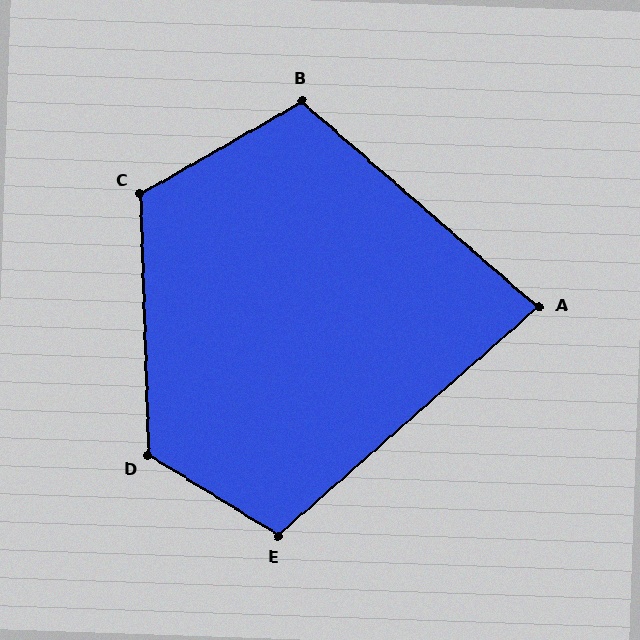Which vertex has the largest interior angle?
D, at approximately 123 degrees.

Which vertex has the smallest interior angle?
A, at approximately 82 degrees.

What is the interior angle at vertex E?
Approximately 107 degrees (obtuse).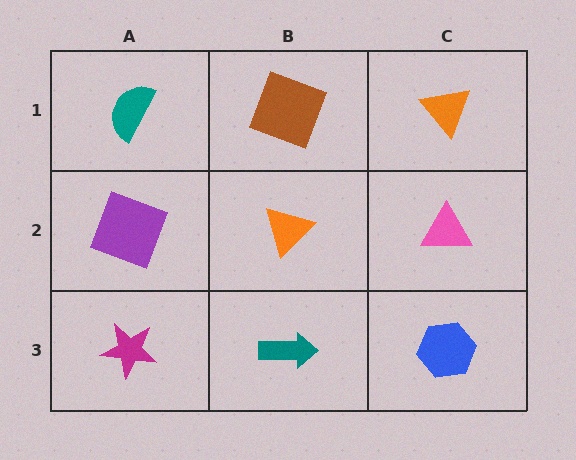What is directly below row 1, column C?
A pink triangle.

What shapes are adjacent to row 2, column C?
An orange triangle (row 1, column C), a blue hexagon (row 3, column C), an orange triangle (row 2, column B).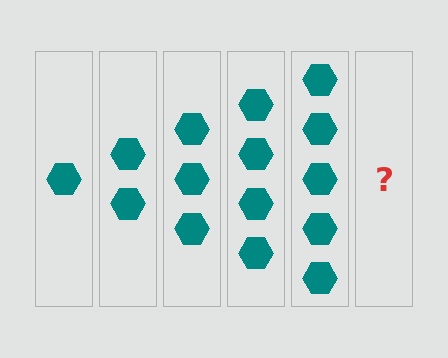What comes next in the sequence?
The next element should be 6 hexagons.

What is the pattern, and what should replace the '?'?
The pattern is that each step adds one more hexagon. The '?' should be 6 hexagons.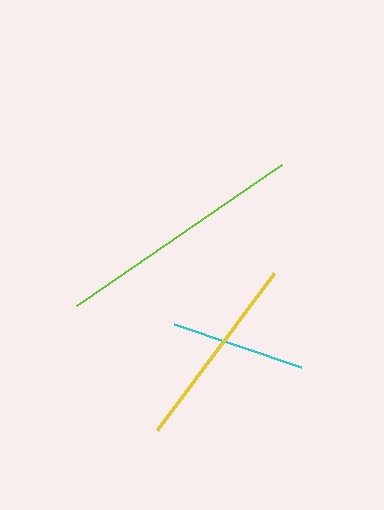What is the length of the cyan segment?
The cyan segment is approximately 134 pixels long.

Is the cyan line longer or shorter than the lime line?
The lime line is longer than the cyan line.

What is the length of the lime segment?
The lime segment is approximately 249 pixels long.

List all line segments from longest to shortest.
From longest to shortest: lime, yellow, cyan.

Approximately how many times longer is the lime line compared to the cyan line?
The lime line is approximately 1.9 times the length of the cyan line.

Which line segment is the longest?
The lime line is the longest at approximately 249 pixels.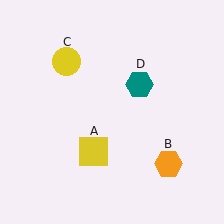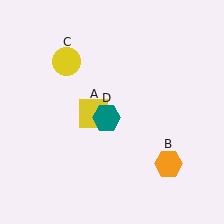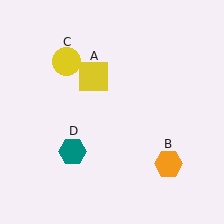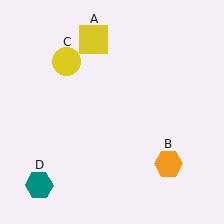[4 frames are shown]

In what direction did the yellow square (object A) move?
The yellow square (object A) moved up.